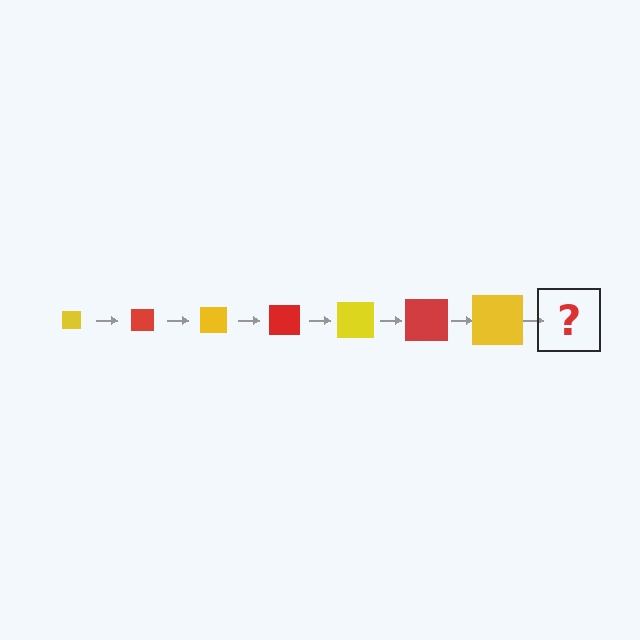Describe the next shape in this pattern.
It should be a red square, larger than the previous one.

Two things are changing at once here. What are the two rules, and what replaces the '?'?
The two rules are that the square grows larger each step and the color cycles through yellow and red. The '?' should be a red square, larger than the previous one.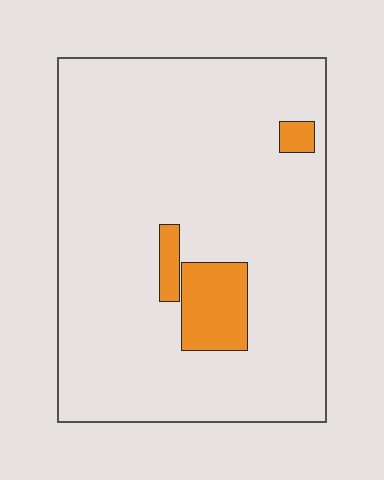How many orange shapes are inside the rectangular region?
3.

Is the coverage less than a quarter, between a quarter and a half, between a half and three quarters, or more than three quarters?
Less than a quarter.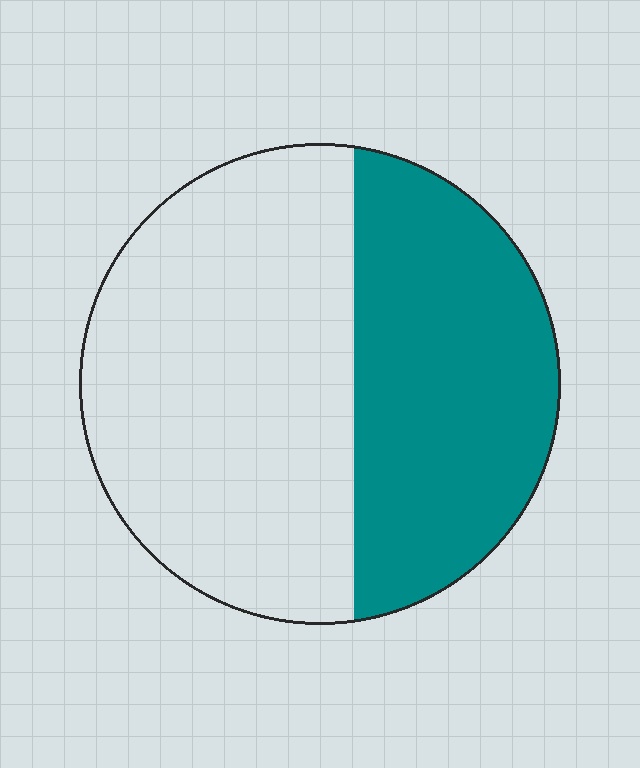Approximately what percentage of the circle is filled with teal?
Approximately 40%.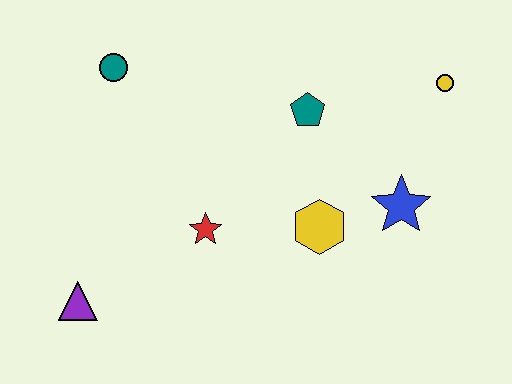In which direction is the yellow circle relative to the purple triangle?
The yellow circle is to the right of the purple triangle.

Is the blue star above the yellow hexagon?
Yes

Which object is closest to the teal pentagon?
The yellow hexagon is closest to the teal pentagon.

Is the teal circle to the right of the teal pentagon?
No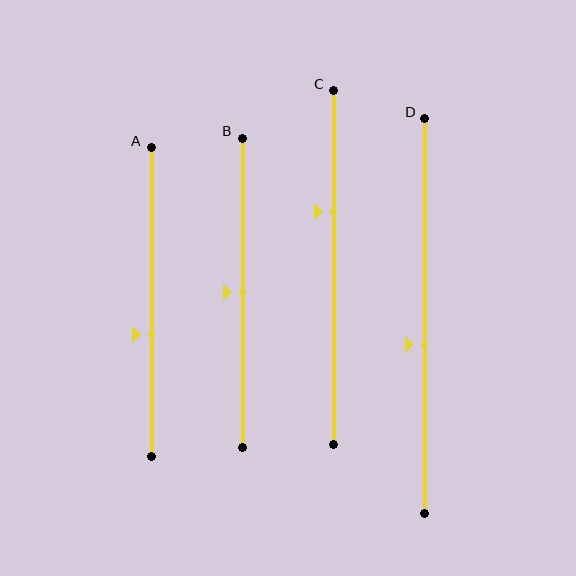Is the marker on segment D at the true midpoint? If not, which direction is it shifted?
No, the marker on segment D is shifted downward by about 7% of the segment length.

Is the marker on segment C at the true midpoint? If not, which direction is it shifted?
No, the marker on segment C is shifted upward by about 16% of the segment length.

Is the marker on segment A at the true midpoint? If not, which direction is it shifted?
No, the marker on segment A is shifted downward by about 10% of the segment length.